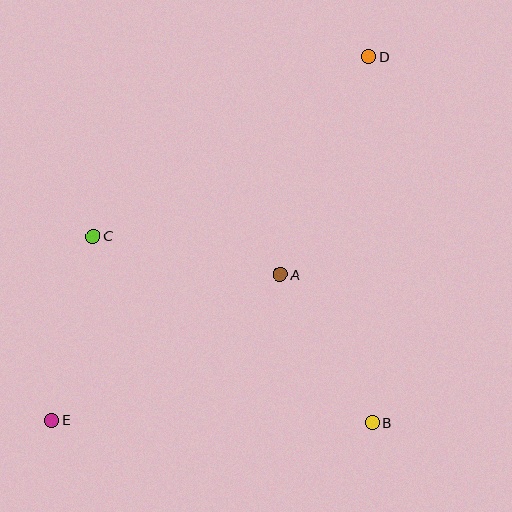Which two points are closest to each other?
Points A and B are closest to each other.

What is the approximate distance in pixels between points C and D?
The distance between C and D is approximately 329 pixels.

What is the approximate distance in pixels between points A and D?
The distance between A and D is approximately 235 pixels.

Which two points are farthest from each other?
Points D and E are farthest from each other.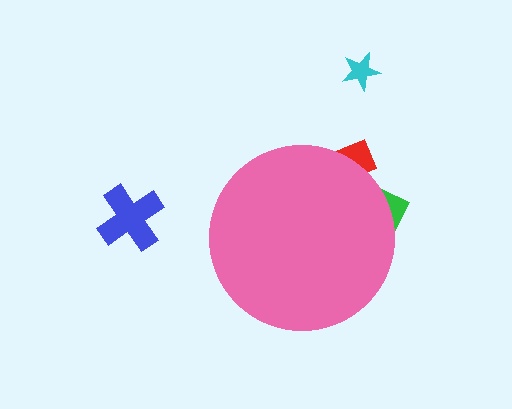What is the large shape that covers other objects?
A pink circle.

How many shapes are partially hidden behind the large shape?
2 shapes are partially hidden.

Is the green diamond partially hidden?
Yes, the green diamond is partially hidden behind the pink circle.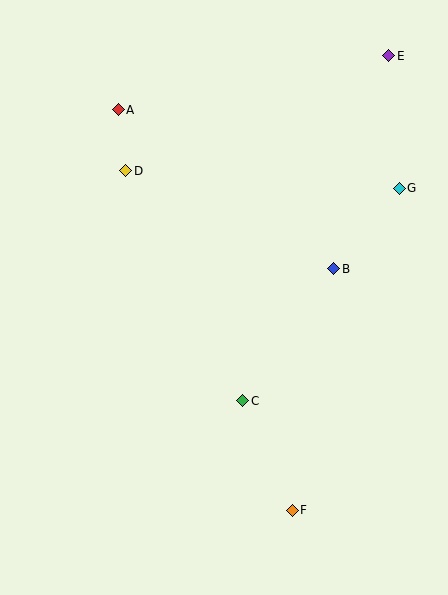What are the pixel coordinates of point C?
Point C is at (243, 401).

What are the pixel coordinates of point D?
Point D is at (126, 171).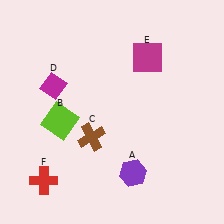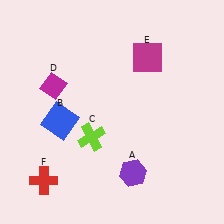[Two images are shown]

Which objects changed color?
B changed from lime to blue. C changed from brown to lime.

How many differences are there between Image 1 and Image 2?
There are 2 differences between the two images.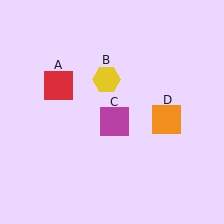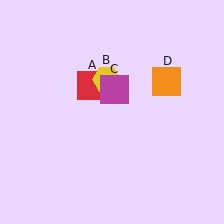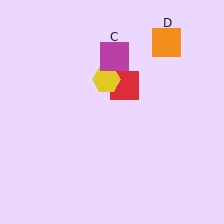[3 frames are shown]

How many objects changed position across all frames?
3 objects changed position: red square (object A), magenta square (object C), orange square (object D).